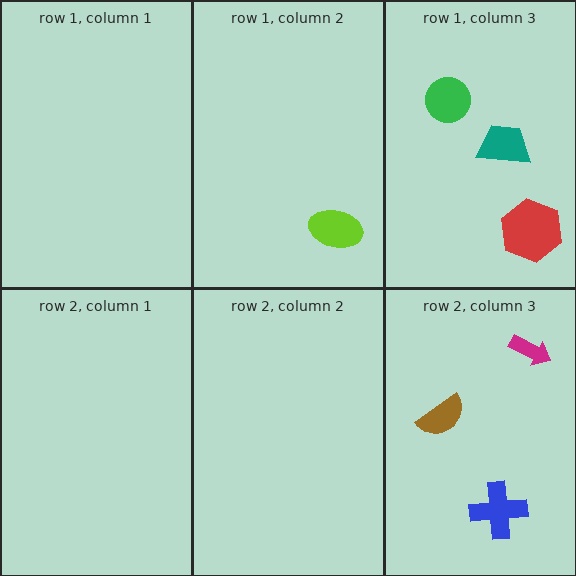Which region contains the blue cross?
The row 2, column 3 region.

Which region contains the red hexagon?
The row 1, column 3 region.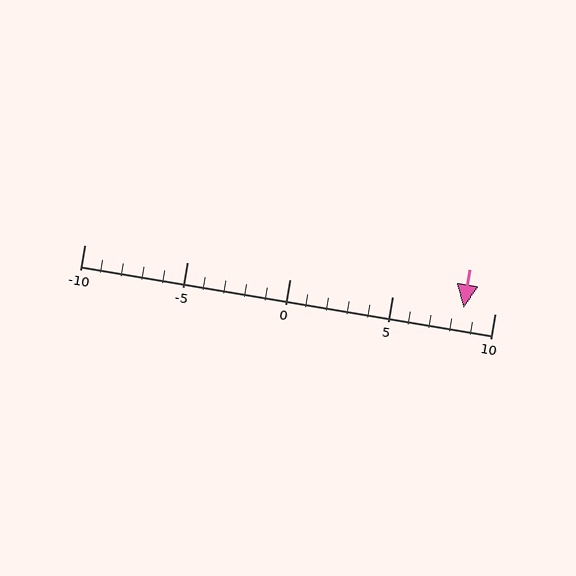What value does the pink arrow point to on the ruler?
The pink arrow points to approximately 8.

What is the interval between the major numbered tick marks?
The major tick marks are spaced 5 units apart.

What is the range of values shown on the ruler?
The ruler shows values from -10 to 10.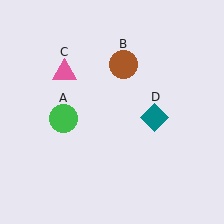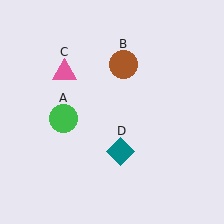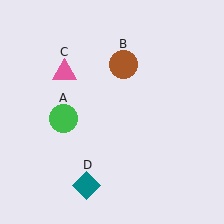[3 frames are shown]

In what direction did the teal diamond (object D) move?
The teal diamond (object D) moved down and to the left.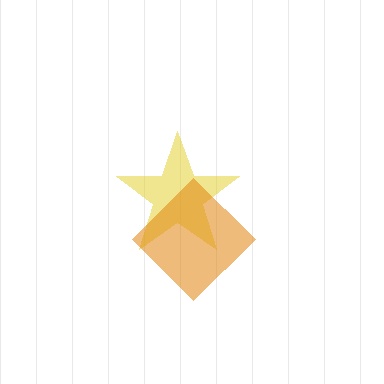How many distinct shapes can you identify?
There are 2 distinct shapes: a yellow star, an orange diamond.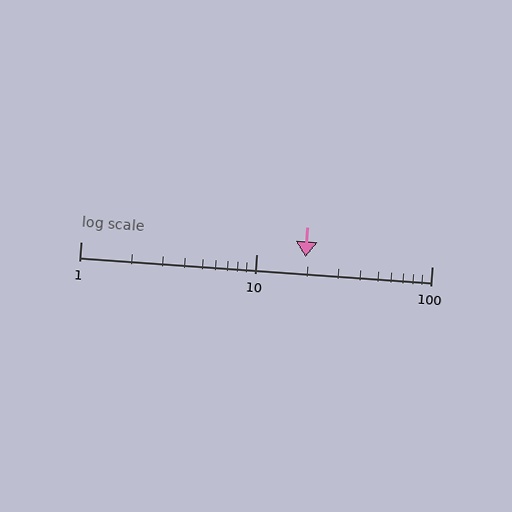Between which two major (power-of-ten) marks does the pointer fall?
The pointer is between 10 and 100.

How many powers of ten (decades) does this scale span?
The scale spans 2 decades, from 1 to 100.